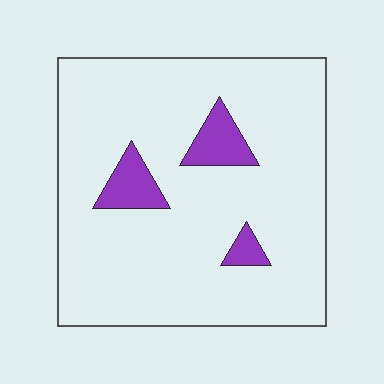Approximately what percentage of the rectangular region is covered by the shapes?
Approximately 10%.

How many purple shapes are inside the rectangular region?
3.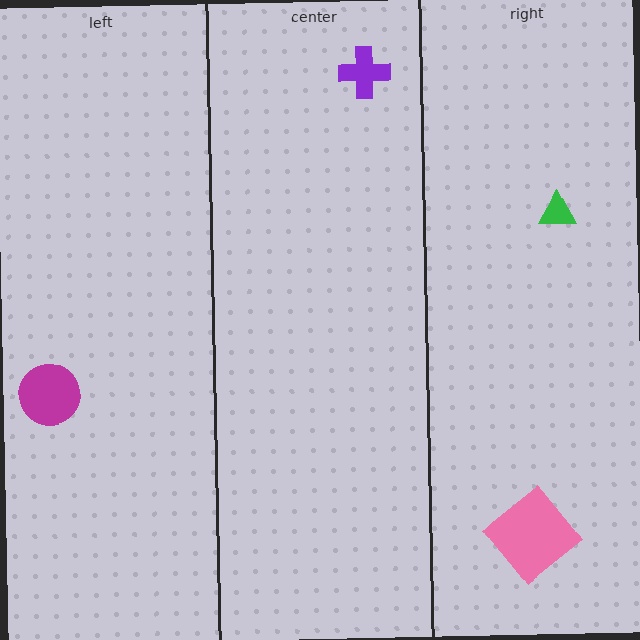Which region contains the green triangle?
The right region.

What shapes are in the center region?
The purple cross.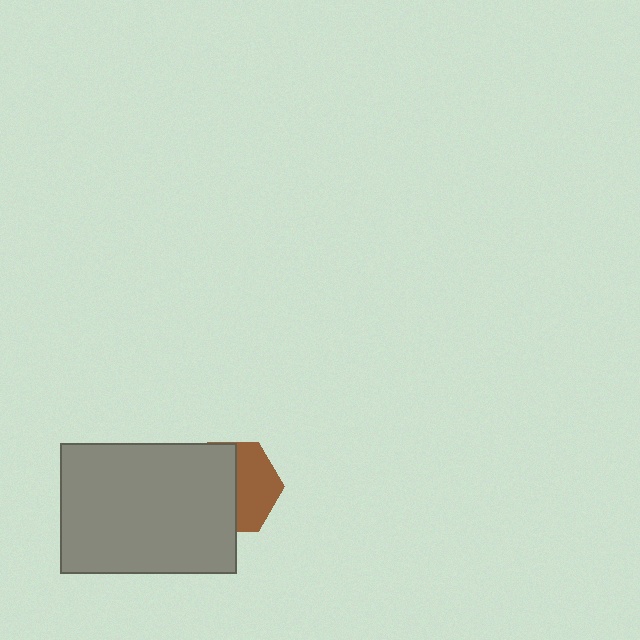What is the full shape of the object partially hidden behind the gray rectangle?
The partially hidden object is a brown hexagon.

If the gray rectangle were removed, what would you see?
You would see the complete brown hexagon.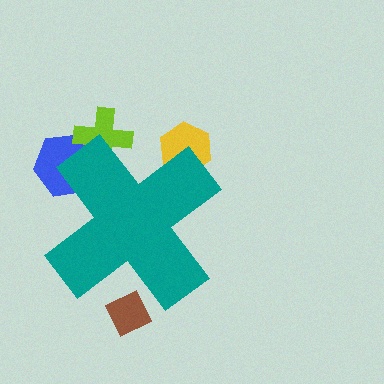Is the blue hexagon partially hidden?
Yes, the blue hexagon is partially hidden behind the teal cross.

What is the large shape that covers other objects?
A teal cross.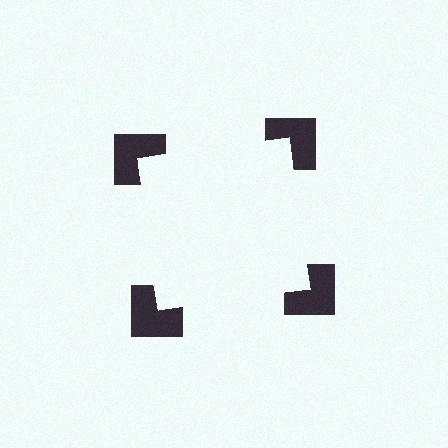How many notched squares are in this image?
There are 4 — one at each vertex of the illusory square.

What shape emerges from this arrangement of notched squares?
An illusory square — its edges are inferred from the aligned wedge cuts in the notched squares, not physically drawn.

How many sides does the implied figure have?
4 sides.